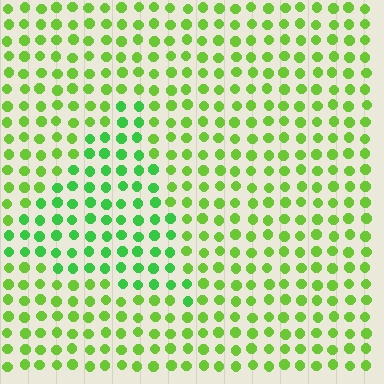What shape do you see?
I see a triangle.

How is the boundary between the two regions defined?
The boundary is defined purely by a slight shift in hue (about 27 degrees). Spacing, size, and orientation are identical on both sides.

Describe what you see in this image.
The image is filled with small lime elements in a uniform arrangement. A triangle-shaped region is visible where the elements are tinted to a slightly different hue, forming a subtle color boundary.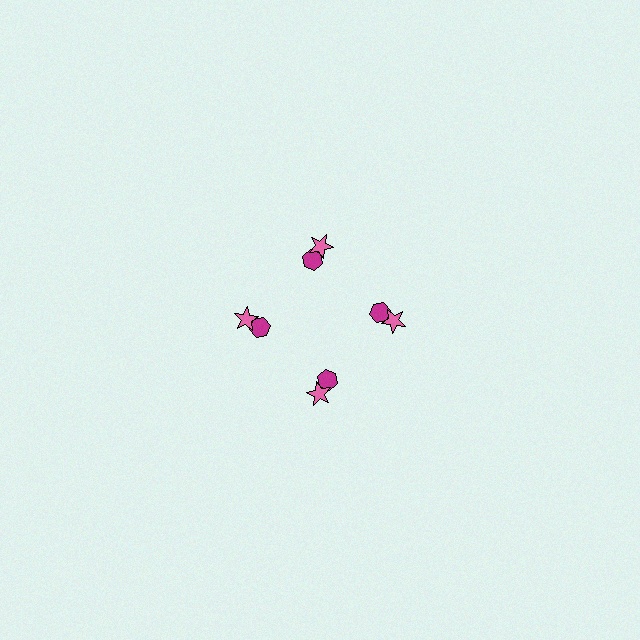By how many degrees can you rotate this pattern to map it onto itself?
The pattern maps onto itself every 90 degrees of rotation.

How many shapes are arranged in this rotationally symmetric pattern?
There are 8 shapes, arranged in 4 groups of 2.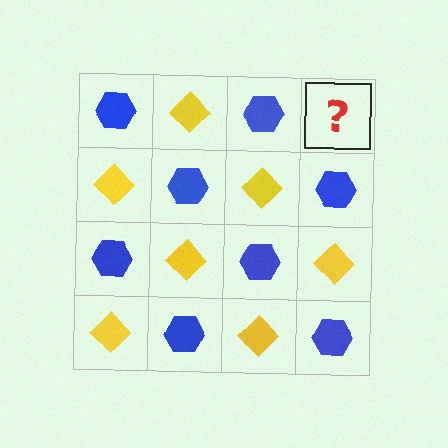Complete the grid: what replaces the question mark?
The question mark should be replaced with a yellow diamond.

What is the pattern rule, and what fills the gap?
The rule is that it alternates blue hexagon and yellow diamond in a checkerboard pattern. The gap should be filled with a yellow diamond.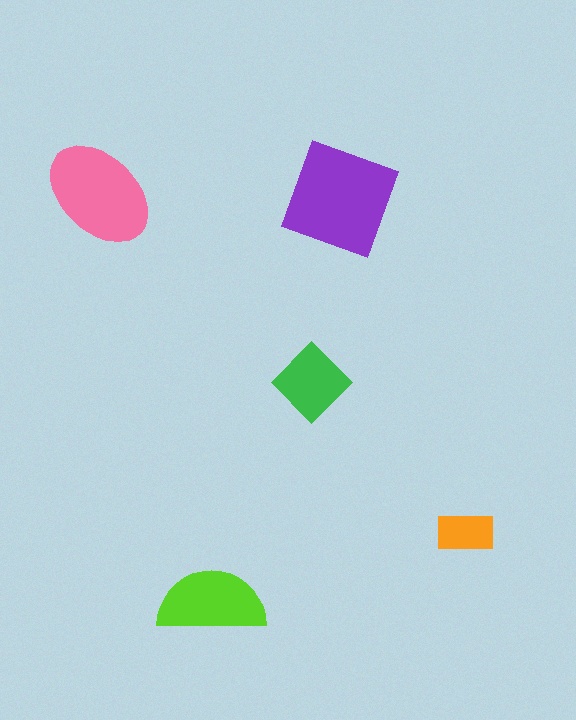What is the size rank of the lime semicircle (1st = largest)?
3rd.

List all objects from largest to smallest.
The purple square, the pink ellipse, the lime semicircle, the green diamond, the orange rectangle.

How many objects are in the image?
There are 5 objects in the image.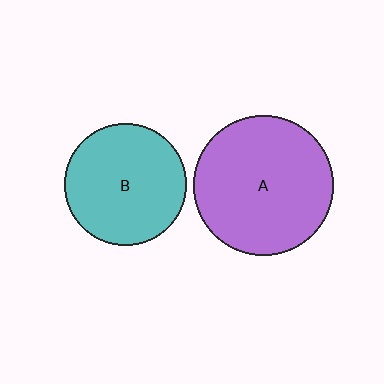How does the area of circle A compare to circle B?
Approximately 1.3 times.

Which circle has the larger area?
Circle A (purple).